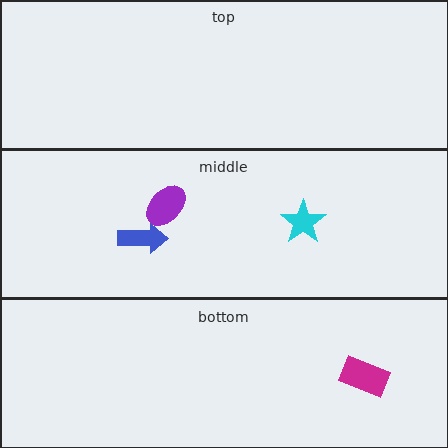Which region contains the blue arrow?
The middle region.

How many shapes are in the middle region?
3.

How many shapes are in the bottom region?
1.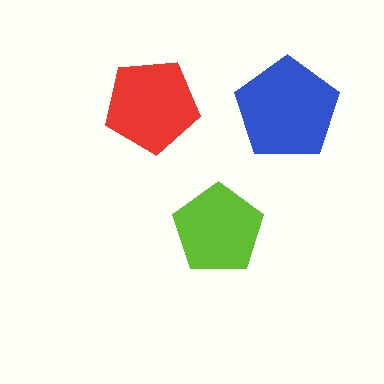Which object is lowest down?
The lime pentagon is bottommost.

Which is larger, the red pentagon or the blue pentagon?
The blue one.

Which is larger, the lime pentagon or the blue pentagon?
The blue one.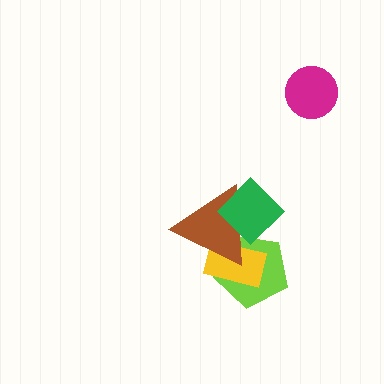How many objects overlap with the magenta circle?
0 objects overlap with the magenta circle.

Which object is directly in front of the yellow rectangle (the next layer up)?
The brown triangle is directly in front of the yellow rectangle.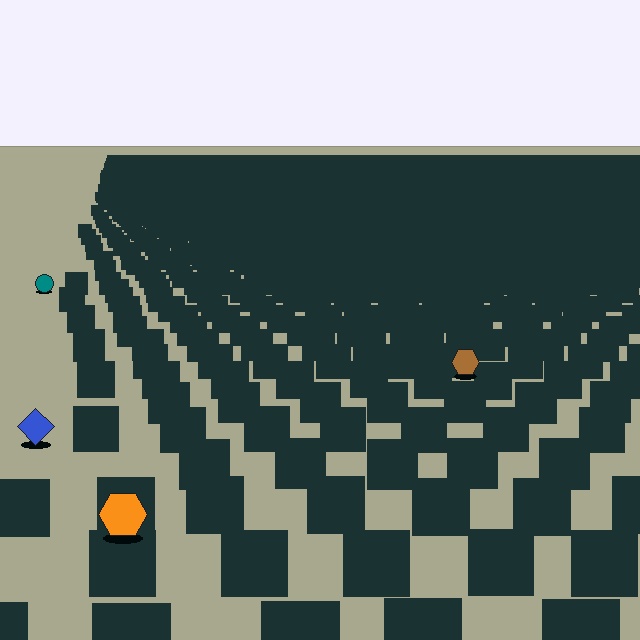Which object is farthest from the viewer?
The teal circle is farthest from the viewer. It appears smaller and the ground texture around it is denser.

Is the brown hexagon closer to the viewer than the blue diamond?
No. The blue diamond is closer — you can tell from the texture gradient: the ground texture is coarser near it.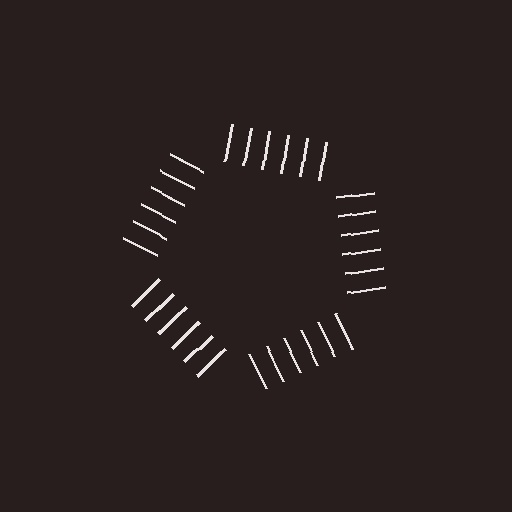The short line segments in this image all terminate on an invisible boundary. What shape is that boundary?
An illusory pentagon — the line segments terminate on its edges but no continuous stroke is drawn.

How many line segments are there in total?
30 — 6 along each of the 5 edges.